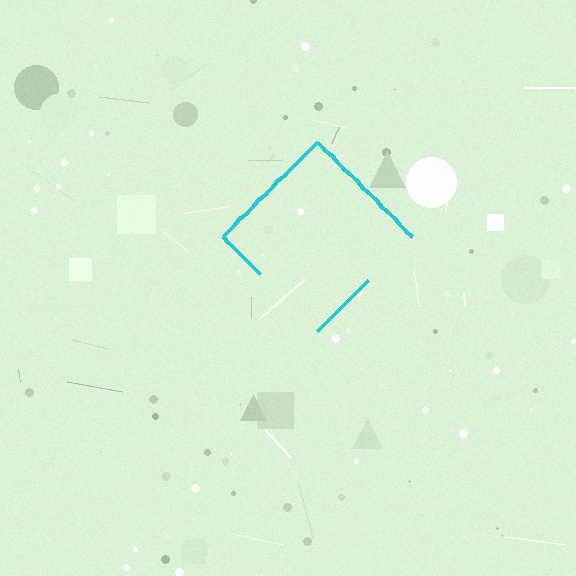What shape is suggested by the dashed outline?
The dashed outline suggests a diamond.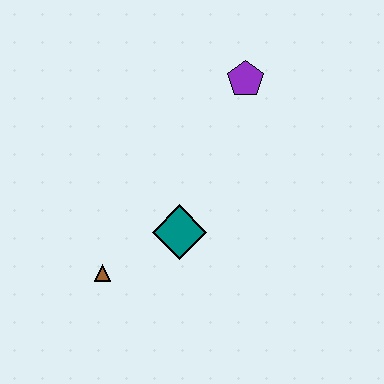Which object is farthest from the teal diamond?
The purple pentagon is farthest from the teal diamond.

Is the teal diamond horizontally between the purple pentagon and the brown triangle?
Yes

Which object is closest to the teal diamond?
The brown triangle is closest to the teal diamond.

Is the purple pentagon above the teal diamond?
Yes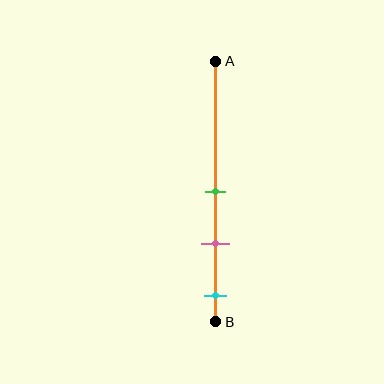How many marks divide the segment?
There are 3 marks dividing the segment.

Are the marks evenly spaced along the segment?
Yes, the marks are approximately evenly spaced.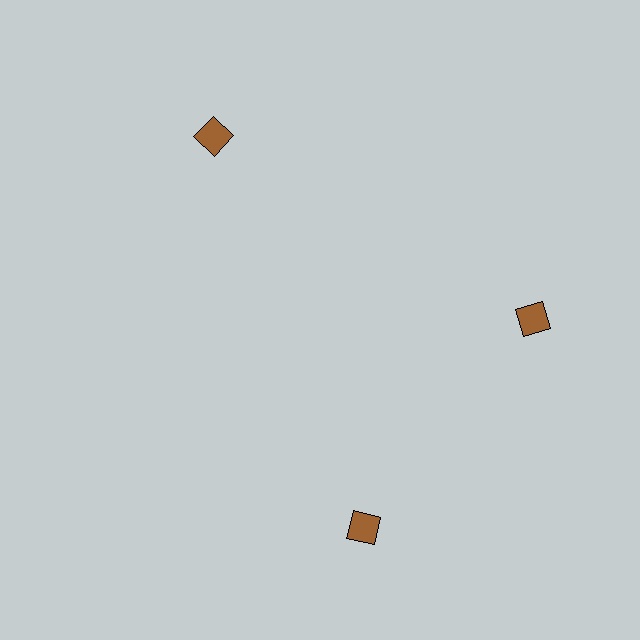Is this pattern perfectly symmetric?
No. The 3 brown diamonds are arranged in a ring, but one element near the 7 o'clock position is rotated out of alignment along the ring, breaking the 3-fold rotational symmetry.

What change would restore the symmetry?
The symmetry would be restored by rotating it back into even spacing with its neighbors so that all 3 diamonds sit at equal angles and equal distance from the center.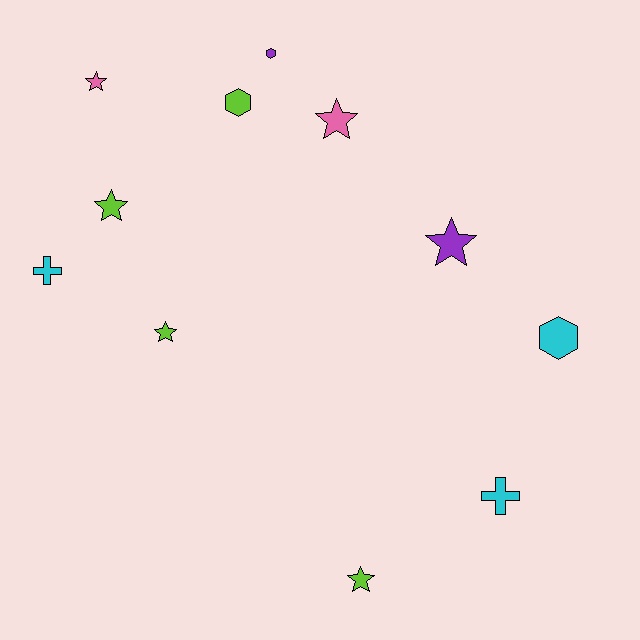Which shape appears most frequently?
Star, with 6 objects.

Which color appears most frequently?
Lime, with 4 objects.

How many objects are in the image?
There are 11 objects.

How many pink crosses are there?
There are no pink crosses.